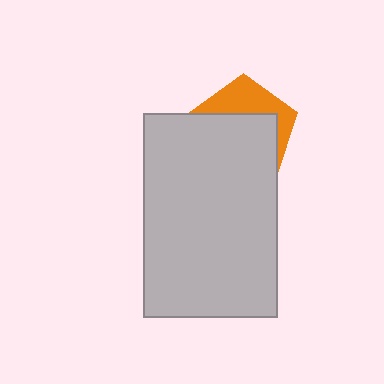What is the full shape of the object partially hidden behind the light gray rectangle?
The partially hidden object is an orange pentagon.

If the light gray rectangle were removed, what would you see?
You would see the complete orange pentagon.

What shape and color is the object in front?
The object in front is a light gray rectangle.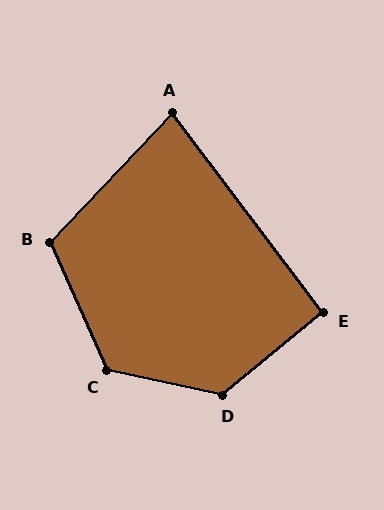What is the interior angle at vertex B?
Approximately 112 degrees (obtuse).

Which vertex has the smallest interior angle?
A, at approximately 81 degrees.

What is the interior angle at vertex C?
Approximately 126 degrees (obtuse).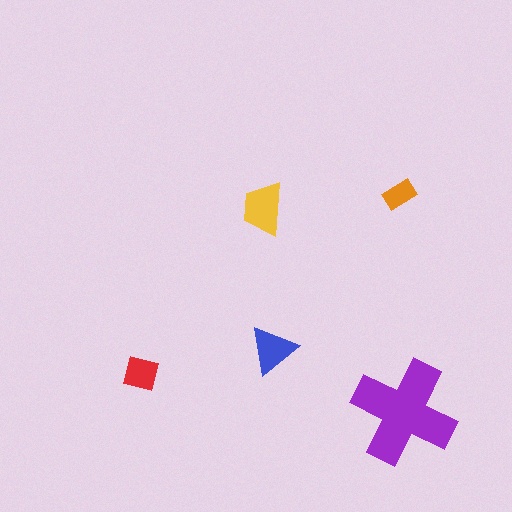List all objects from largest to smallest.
The purple cross, the yellow trapezoid, the blue triangle, the red square, the orange rectangle.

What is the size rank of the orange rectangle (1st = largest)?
5th.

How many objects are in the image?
There are 5 objects in the image.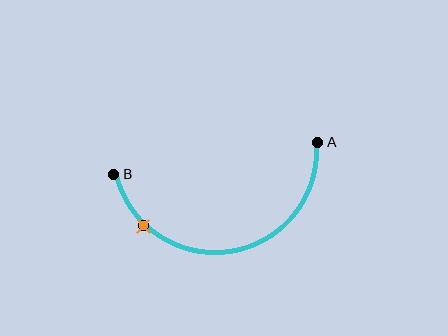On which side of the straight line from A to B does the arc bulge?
The arc bulges below the straight line connecting A and B.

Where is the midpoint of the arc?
The arc midpoint is the point on the curve farthest from the straight line joining A and B. It sits below that line.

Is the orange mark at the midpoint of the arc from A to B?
No. The orange mark lies on the arc but is closer to endpoint B. The arc midpoint would be at the point on the curve equidistant along the arc from both A and B.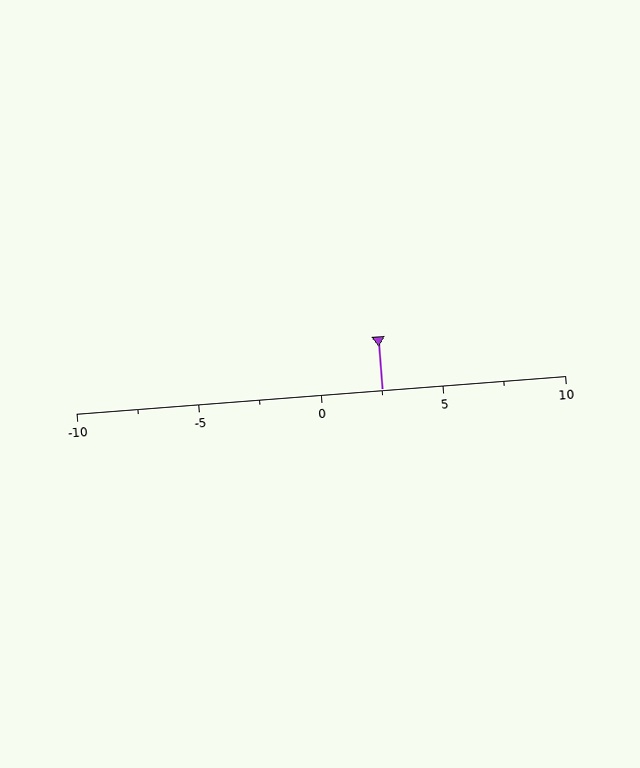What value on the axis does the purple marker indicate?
The marker indicates approximately 2.5.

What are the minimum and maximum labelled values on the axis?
The axis runs from -10 to 10.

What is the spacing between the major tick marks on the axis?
The major ticks are spaced 5 apart.